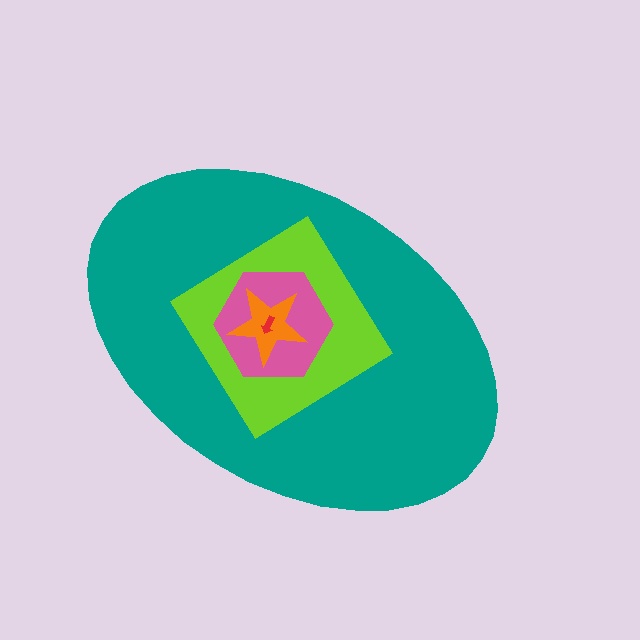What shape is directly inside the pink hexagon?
The orange star.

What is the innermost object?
The red arrow.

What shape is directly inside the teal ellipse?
The lime diamond.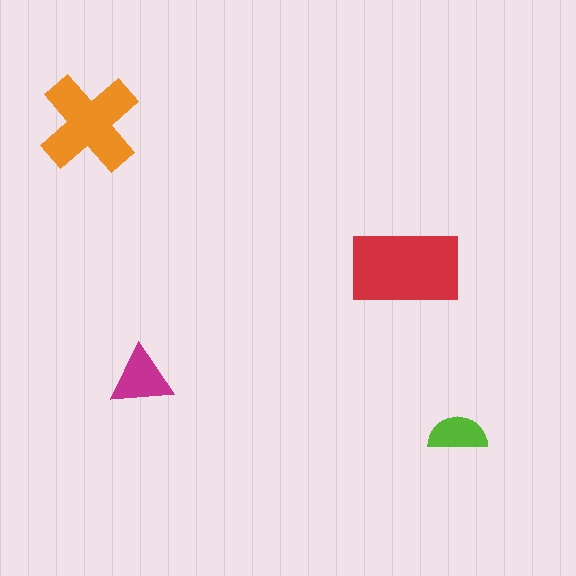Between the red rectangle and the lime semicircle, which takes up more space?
The red rectangle.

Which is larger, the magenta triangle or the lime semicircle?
The magenta triangle.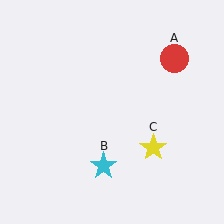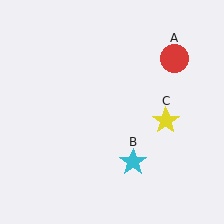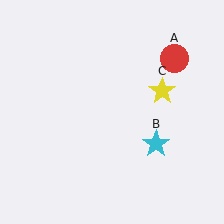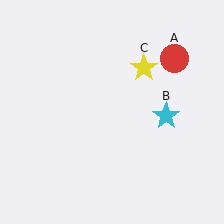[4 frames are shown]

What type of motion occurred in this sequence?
The cyan star (object B), yellow star (object C) rotated counterclockwise around the center of the scene.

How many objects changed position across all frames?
2 objects changed position: cyan star (object B), yellow star (object C).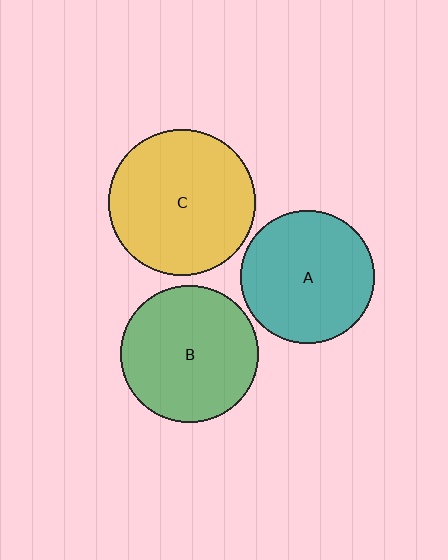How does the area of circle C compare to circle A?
Approximately 1.2 times.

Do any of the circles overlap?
No, none of the circles overlap.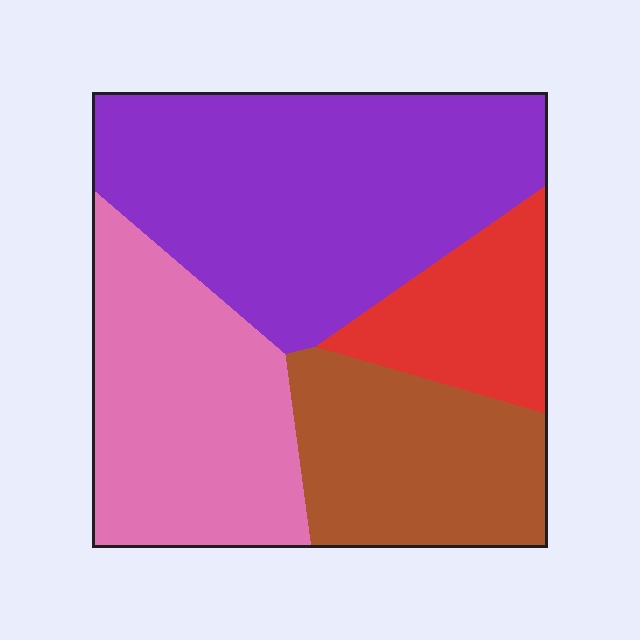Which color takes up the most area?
Purple, at roughly 40%.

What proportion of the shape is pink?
Pink takes up between a quarter and a half of the shape.